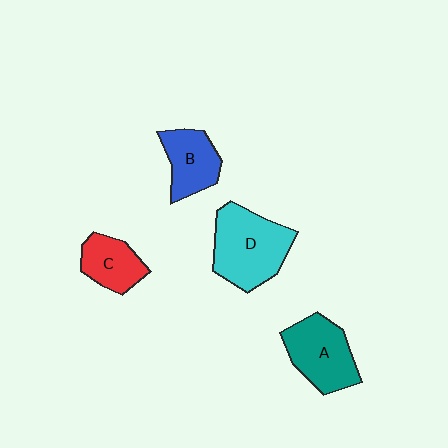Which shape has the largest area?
Shape D (cyan).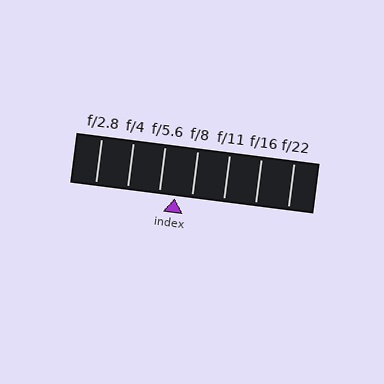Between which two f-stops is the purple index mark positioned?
The index mark is between f/5.6 and f/8.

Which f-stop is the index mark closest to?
The index mark is closest to f/8.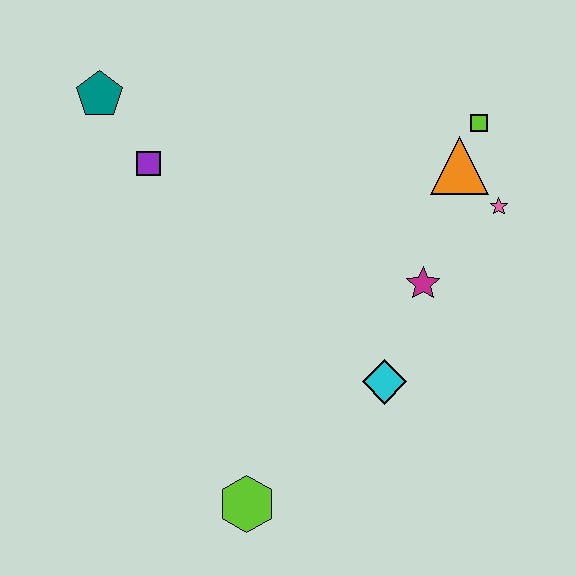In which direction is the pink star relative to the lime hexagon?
The pink star is above the lime hexagon.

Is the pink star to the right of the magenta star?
Yes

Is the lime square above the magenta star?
Yes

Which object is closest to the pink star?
The orange triangle is closest to the pink star.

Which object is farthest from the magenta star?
The teal pentagon is farthest from the magenta star.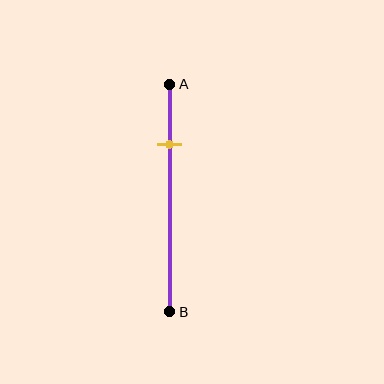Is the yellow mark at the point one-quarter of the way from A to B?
Yes, the mark is approximately at the one-quarter point.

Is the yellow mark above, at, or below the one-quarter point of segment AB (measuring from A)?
The yellow mark is approximately at the one-quarter point of segment AB.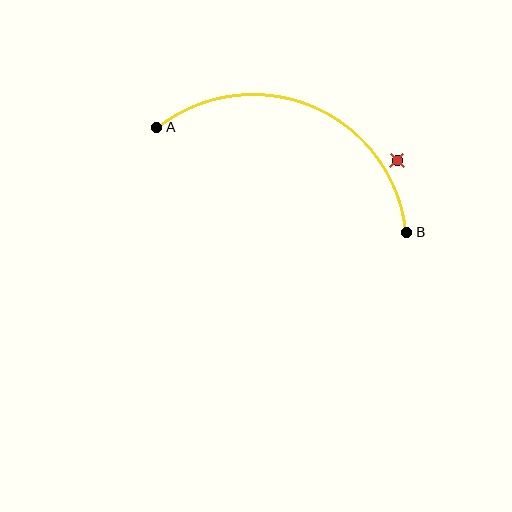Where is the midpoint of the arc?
The arc midpoint is the point on the curve farthest from the straight line joining A and B. It sits above that line.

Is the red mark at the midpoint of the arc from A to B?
No — the red mark does not lie on the arc at all. It sits slightly outside the curve.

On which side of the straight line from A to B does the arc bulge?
The arc bulges above the straight line connecting A and B.